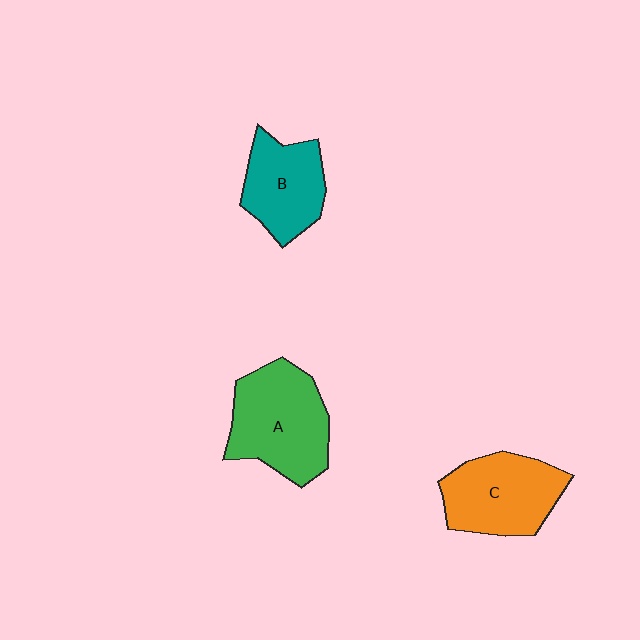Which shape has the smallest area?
Shape B (teal).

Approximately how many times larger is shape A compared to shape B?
Approximately 1.3 times.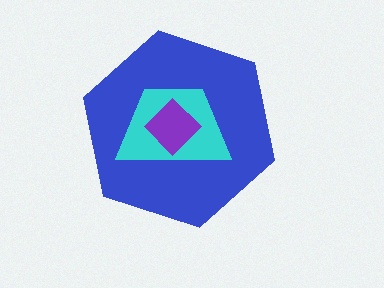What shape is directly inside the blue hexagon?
The cyan trapezoid.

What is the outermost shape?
The blue hexagon.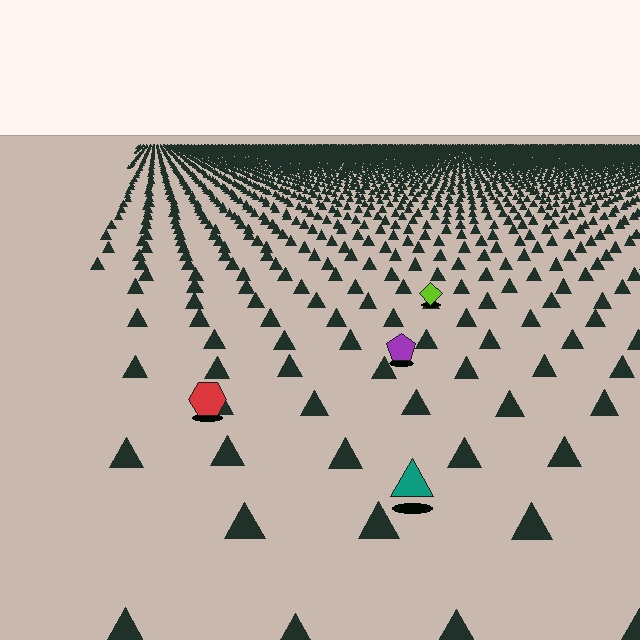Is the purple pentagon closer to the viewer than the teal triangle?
No. The teal triangle is closer — you can tell from the texture gradient: the ground texture is coarser near it.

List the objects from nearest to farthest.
From nearest to farthest: the teal triangle, the red hexagon, the purple pentagon, the lime diamond.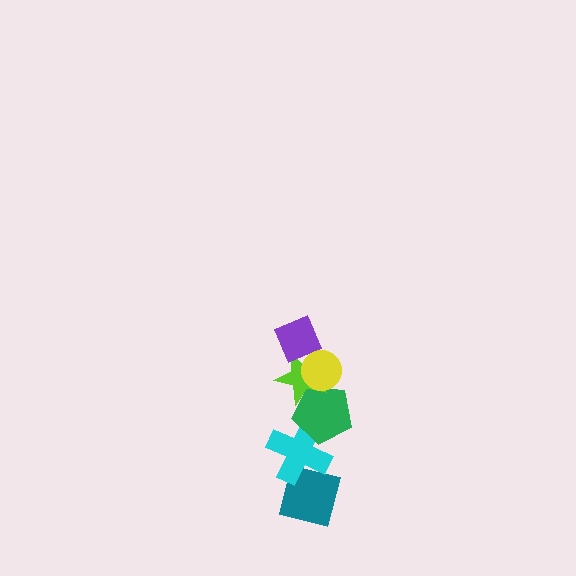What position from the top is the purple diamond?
The purple diamond is 2nd from the top.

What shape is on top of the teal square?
The cyan cross is on top of the teal square.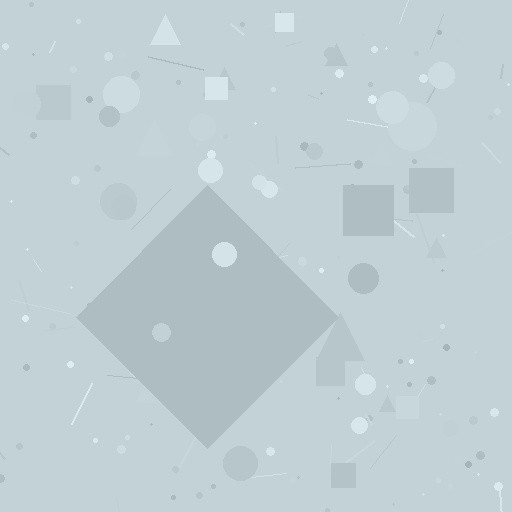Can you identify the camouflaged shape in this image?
The camouflaged shape is a diamond.